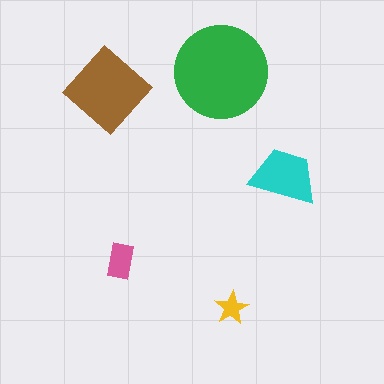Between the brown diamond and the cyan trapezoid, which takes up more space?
The brown diamond.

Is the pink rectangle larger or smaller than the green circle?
Smaller.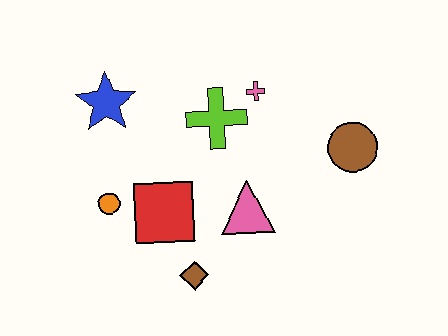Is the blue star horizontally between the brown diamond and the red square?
No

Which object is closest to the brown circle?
The pink cross is closest to the brown circle.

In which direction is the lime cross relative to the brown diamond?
The lime cross is above the brown diamond.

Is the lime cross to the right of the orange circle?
Yes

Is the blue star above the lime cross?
Yes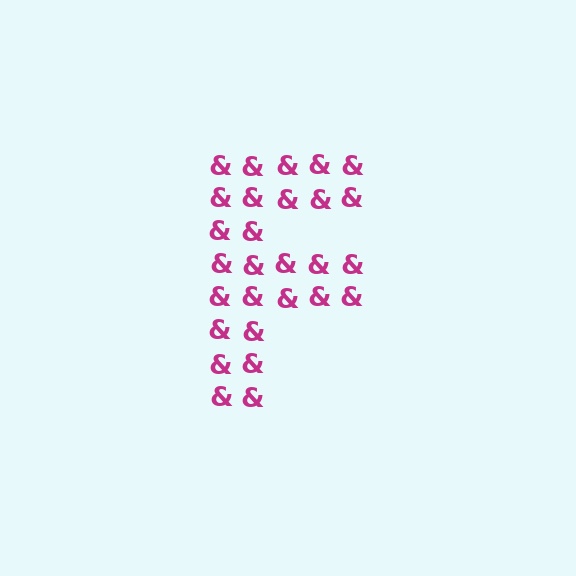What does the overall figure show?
The overall figure shows the letter F.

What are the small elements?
The small elements are ampersands.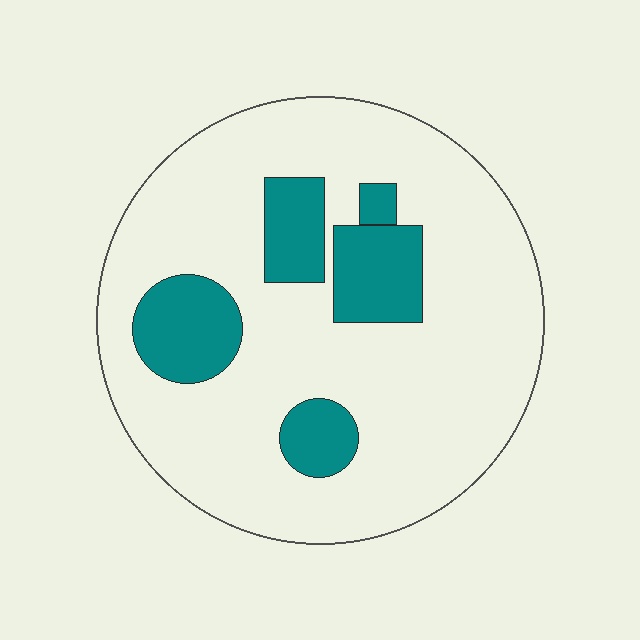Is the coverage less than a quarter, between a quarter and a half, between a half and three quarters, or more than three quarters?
Less than a quarter.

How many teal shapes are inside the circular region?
5.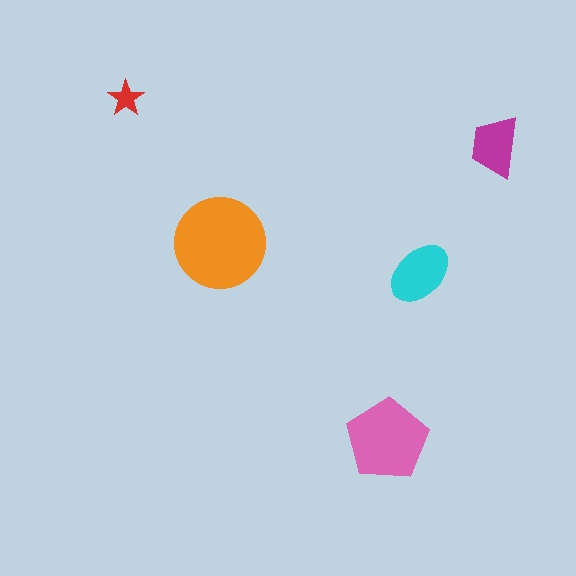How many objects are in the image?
There are 5 objects in the image.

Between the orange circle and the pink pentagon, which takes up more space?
The orange circle.